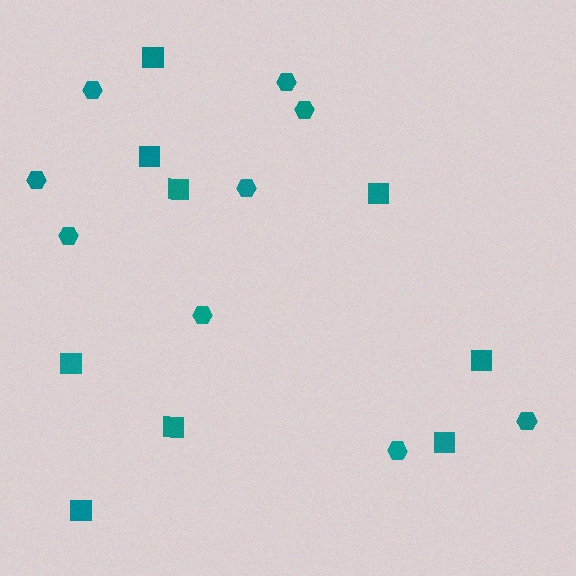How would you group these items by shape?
There are 2 groups: one group of hexagons (9) and one group of squares (9).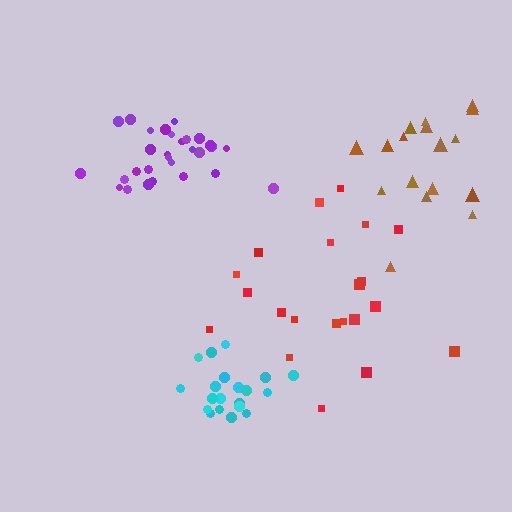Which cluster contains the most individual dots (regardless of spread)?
Purple (30).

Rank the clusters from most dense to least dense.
cyan, purple, brown, red.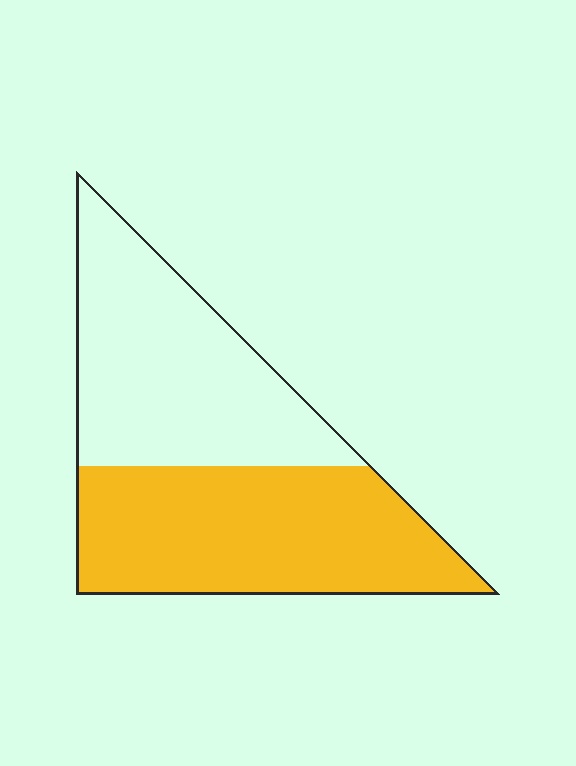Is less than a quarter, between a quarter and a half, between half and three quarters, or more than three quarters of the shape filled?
Between half and three quarters.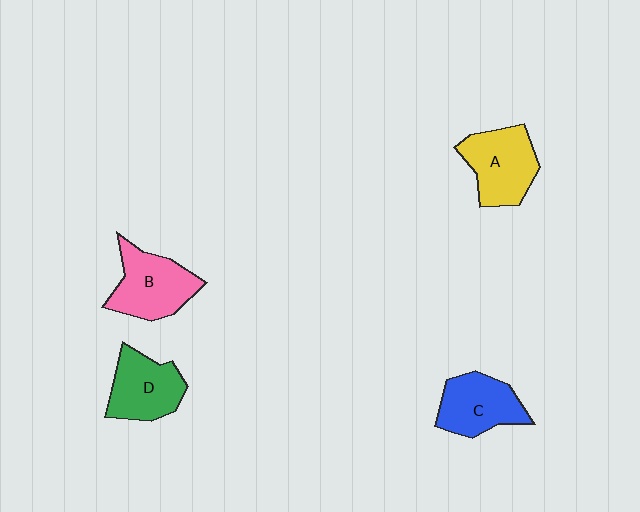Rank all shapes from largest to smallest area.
From largest to smallest: B (pink), A (yellow), C (blue), D (green).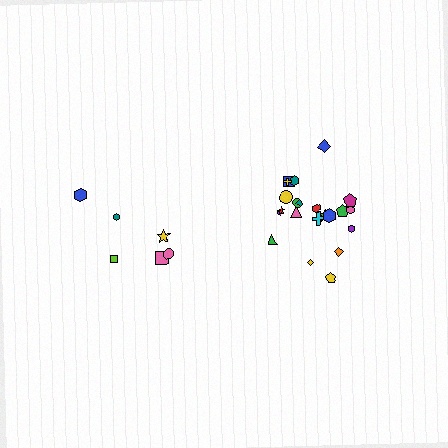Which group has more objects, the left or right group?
The right group.